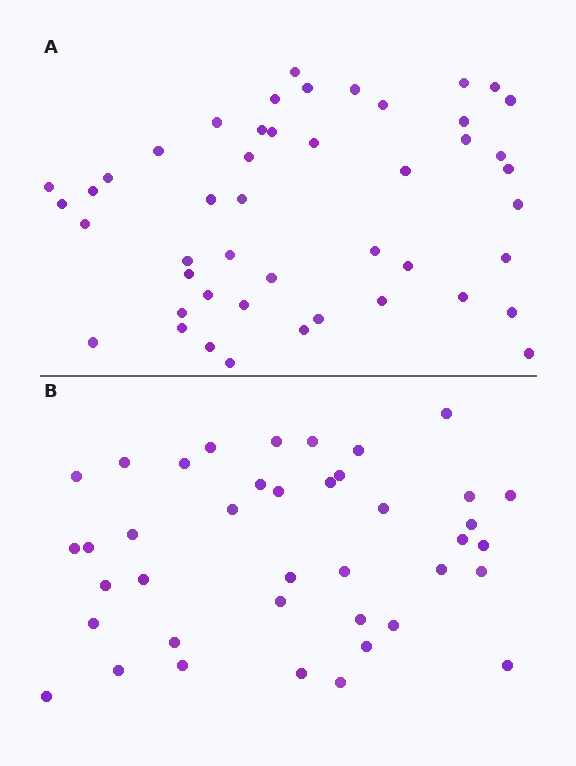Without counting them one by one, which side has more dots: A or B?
Region A (the top region) has more dots.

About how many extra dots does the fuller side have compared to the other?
Region A has roughly 8 or so more dots than region B.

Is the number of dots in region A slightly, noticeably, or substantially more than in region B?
Region A has only slightly more — the two regions are fairly close. The ratio is roughly 1.2 to 1.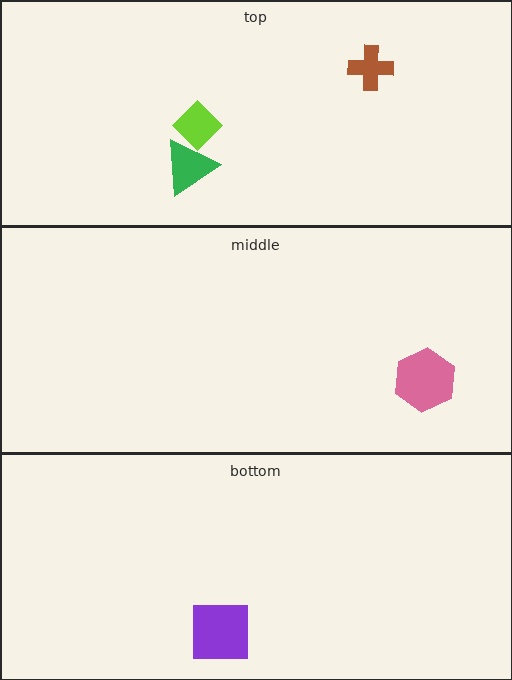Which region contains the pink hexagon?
The middle region.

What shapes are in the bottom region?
The purple square.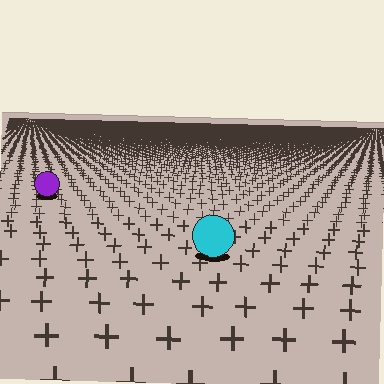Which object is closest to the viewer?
The cyan circle is closest. The texture marks near it are larger and more spread out.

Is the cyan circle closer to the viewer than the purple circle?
Yes. The cyan circle is closer — you can tell from the texture gradient: the ground texture is coarser near it.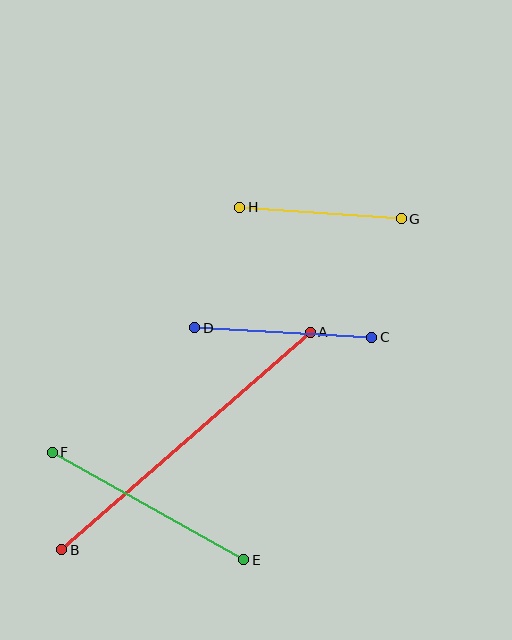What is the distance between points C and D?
The distance is approximately 177 pixels.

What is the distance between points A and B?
The distance is approximately 331 pixels.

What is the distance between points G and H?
The distance is approximately 162 pixels.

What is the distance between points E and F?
The distance is approximately 219 pixels.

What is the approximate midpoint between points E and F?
The midpoint is at approximately (148, 506) pixels.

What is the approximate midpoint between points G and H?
The midpoint is at approximately (320, 213) pixels.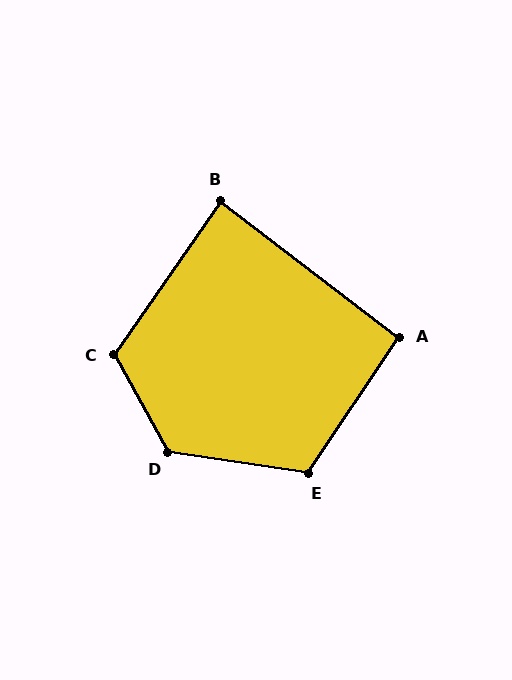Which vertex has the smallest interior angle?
B, at approximately 88 degrees.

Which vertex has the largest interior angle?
D, at approximately 127 degrees.